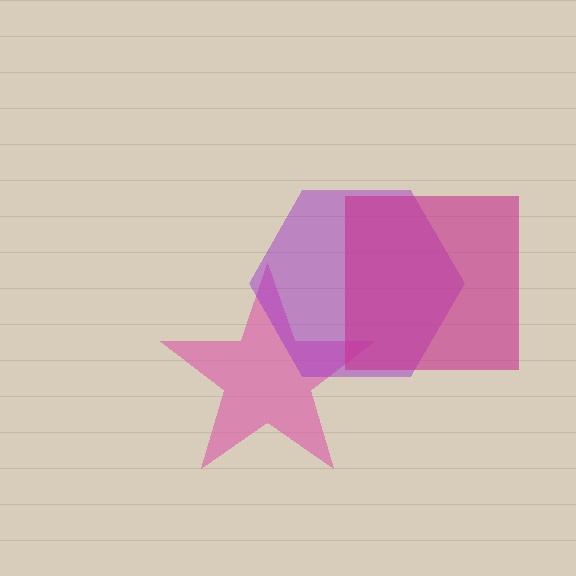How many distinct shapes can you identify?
There are 3 distinct shapes: a pink star, a purple hexagon, a magenta square.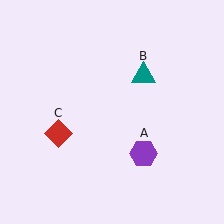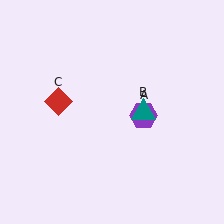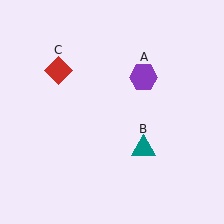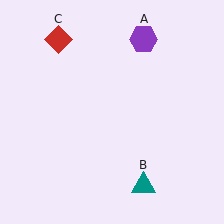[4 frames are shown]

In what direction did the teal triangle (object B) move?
The teal triangle (object B) moved down.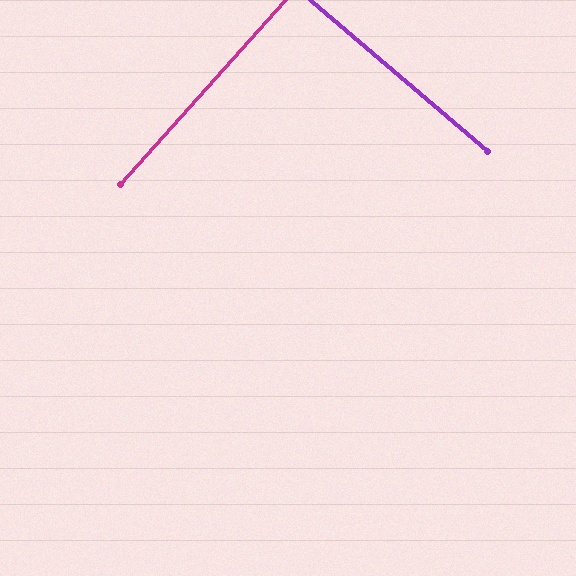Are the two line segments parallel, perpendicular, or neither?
Perpendicular — they meet at approximately 89°.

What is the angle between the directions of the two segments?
Approximately 89 degrees.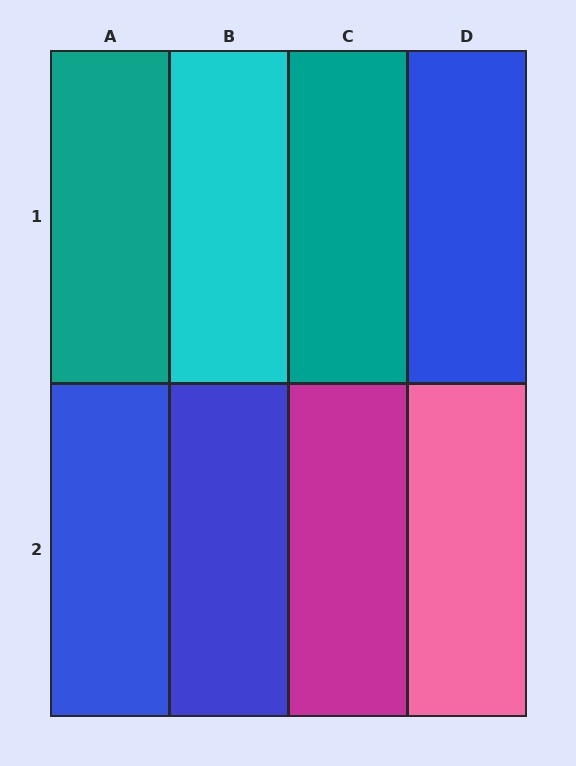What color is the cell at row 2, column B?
Blue.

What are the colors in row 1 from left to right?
Teal, cyan, teal, blue.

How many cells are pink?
1 cell is pink.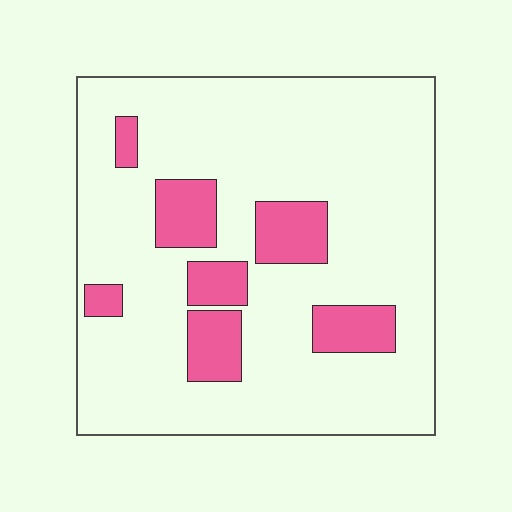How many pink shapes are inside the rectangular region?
7.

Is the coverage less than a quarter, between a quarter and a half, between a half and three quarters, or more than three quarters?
Less than a quarter.